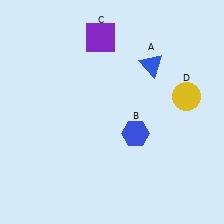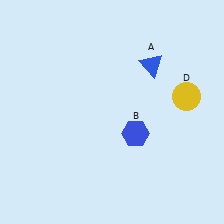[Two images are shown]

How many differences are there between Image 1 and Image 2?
There is 1 difference between the two images.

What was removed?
The purple square (C) was removed in Image 2.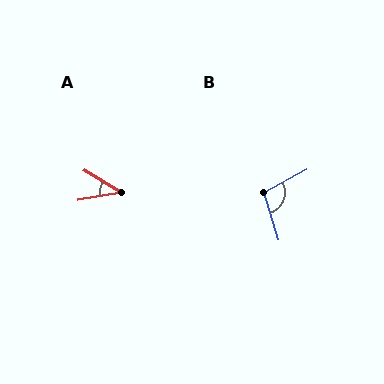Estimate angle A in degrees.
Approximately 40 degrees.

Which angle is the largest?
B, at approximately 101 degrees.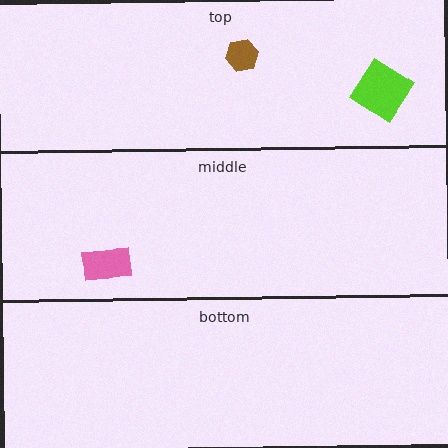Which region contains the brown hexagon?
The top region.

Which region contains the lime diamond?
The top region.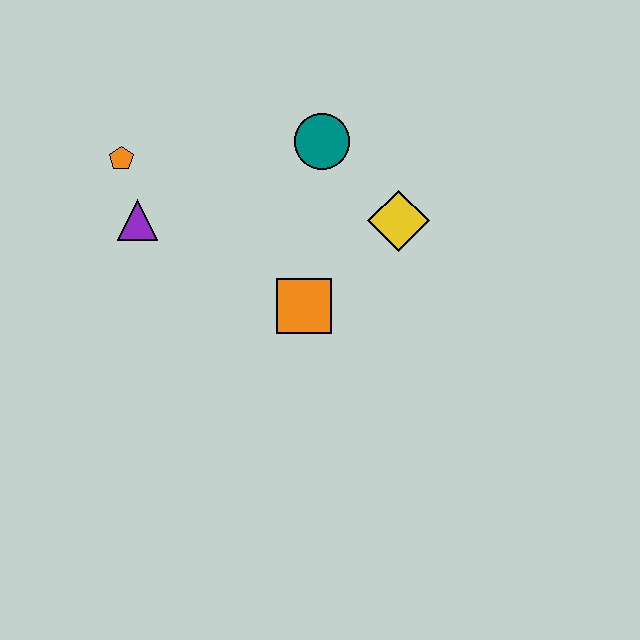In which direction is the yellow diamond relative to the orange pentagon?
The yellow diamond is to the right of the orange pentagon.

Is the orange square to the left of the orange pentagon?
No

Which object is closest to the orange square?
The yellow diamond is closest to the orange square.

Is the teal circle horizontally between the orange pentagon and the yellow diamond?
Yes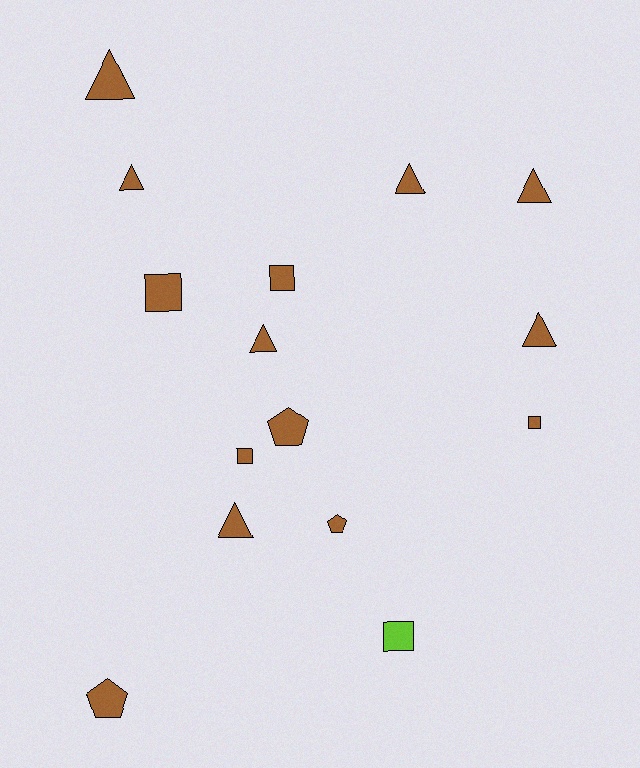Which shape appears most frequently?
Triangle, with 7 objects.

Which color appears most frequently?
Brown, with 14 objects.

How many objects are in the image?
There are 15 objects.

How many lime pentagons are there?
There are no lime pentagons.